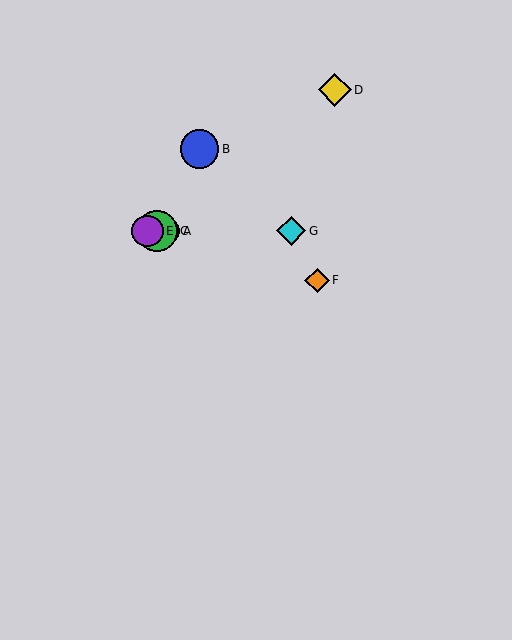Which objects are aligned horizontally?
Objects A, C, E, G are aligned horizontally.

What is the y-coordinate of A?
Object A is at y≈231.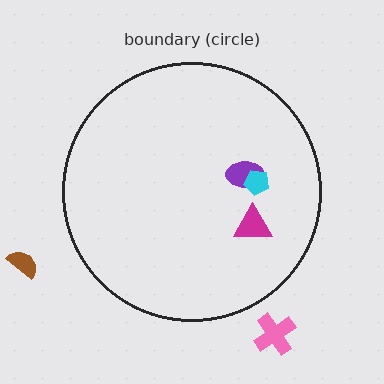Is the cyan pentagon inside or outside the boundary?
Inside.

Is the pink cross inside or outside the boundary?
Outside.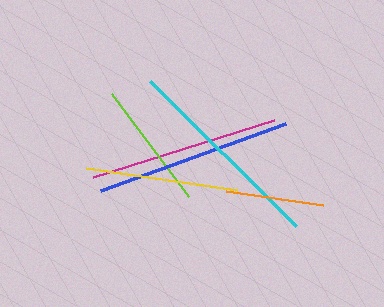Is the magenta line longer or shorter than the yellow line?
The magenta line is longer than the yellow line.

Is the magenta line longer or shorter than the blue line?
The blue line is longer than the magenta line.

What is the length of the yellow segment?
The yellow segment is approximately 153 pixels long.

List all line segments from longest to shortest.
From longest to shortest: cyan, blue, magenta, yellow, lime, orange.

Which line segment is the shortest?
The orange line is the shortest at approximately 99 pixels.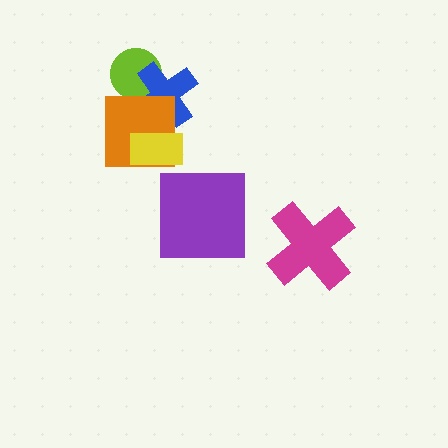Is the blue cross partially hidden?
Yes, it is partially covered by another shape.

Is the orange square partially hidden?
Yes, it is partially covered by another shape.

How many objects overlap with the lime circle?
1 object overlaps with the lime circle.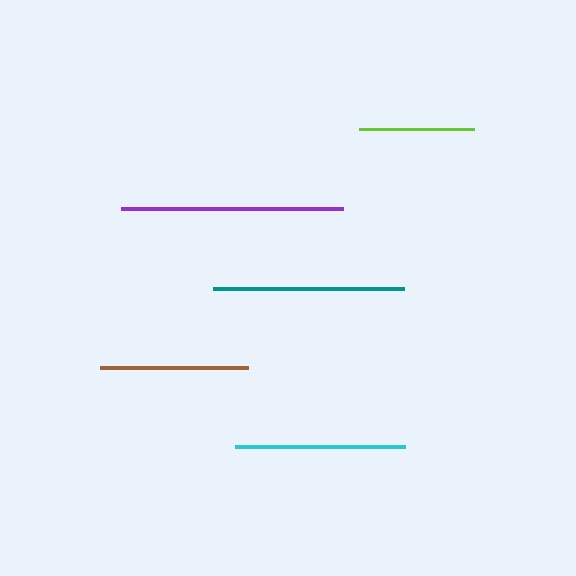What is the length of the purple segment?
The purple segment is approximately 221 pixels long.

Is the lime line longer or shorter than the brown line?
The brown line is longer than the lime line.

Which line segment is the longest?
The purple line is the longest at approximately 221 pixels.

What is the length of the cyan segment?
The cyan segment is approximately 170 pixels long.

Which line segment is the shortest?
The lime line is the shortest at approximately 115 pixels.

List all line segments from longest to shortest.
From longest to shortest: purple, teal, cyan, brown, lime.